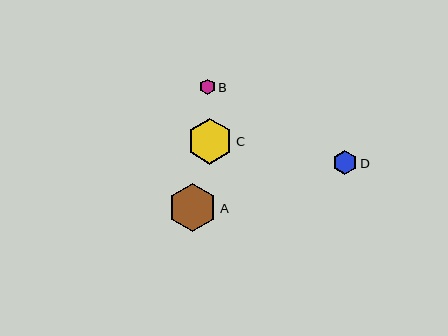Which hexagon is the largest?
Hexagon A is the largest with a size of approximately 48 pixels.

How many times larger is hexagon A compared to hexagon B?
Hexagon A is approximately 3.1 times the size of hexagon B.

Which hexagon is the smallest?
Hexagon B is the smallest with a size of approximately 16 pixels.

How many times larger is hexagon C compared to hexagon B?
Hexagon C is approximately 3.0 times the size of hexagon B.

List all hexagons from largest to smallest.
From largest to smallest: A, C, D, B.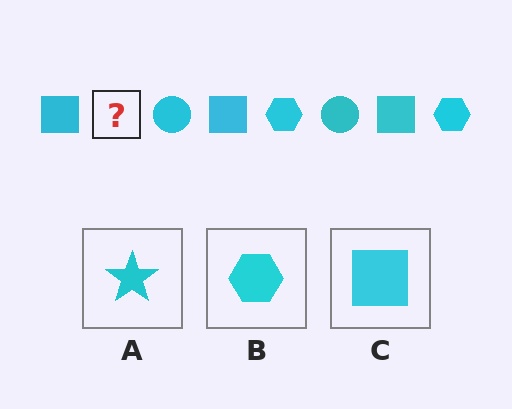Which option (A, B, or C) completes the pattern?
B.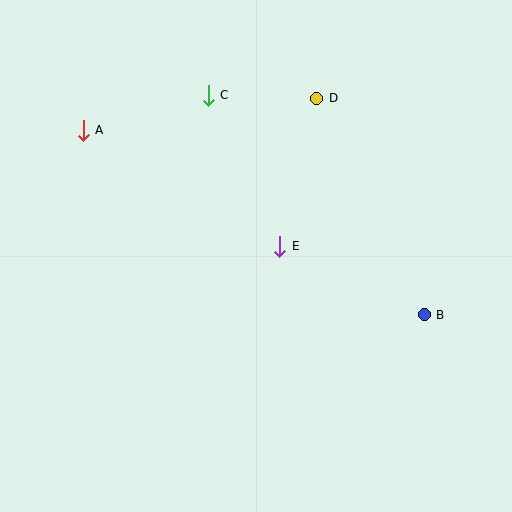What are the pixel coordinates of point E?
Point E is at (280, 246).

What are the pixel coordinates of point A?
Point A is at (83, 130).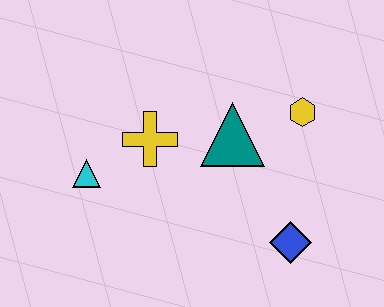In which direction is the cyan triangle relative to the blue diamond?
The cyan triangle is to the left of the blue diamond.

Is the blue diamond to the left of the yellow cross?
No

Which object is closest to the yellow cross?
The cyan triangle is closest to the yellow cross.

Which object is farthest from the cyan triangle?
The yellow hexagon is farthest from the cyan triangle.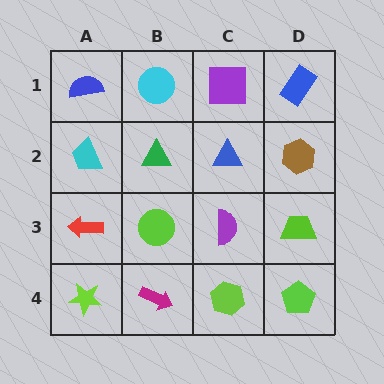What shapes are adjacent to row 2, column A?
A blue semicircle (row 1, column A), a red arrow (row 3, column A), a green triangle (row 2, column B).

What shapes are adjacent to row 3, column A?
A cyan trapezoid (row 2, column A), a lime star (row 4, column A), a lime circle (row 3, column B).